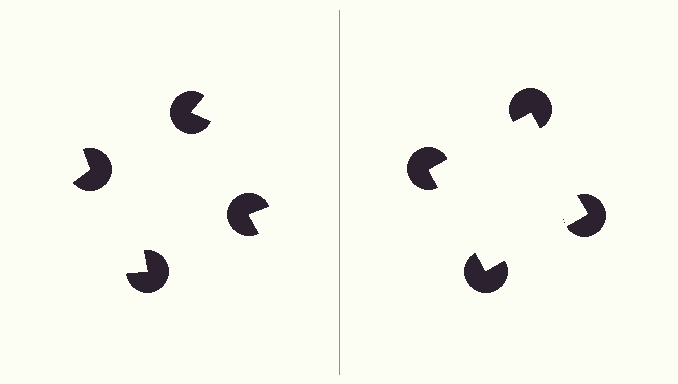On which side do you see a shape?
An illusory square appears on the right side. On the left side the wedge cuts are rotated, so no coherent shape forms.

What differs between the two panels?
The pac-man discs are positioned identically on both sides; only the wedge orientations differ. On the right they align to a square; on the left they are misaligned.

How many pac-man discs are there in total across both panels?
8 — 4 on each side.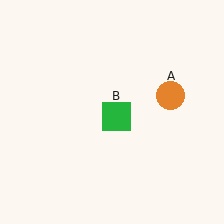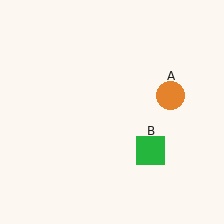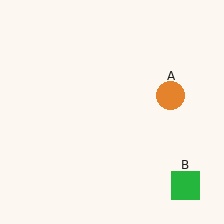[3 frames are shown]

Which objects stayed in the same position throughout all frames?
Orange circle (object A) remained stationary.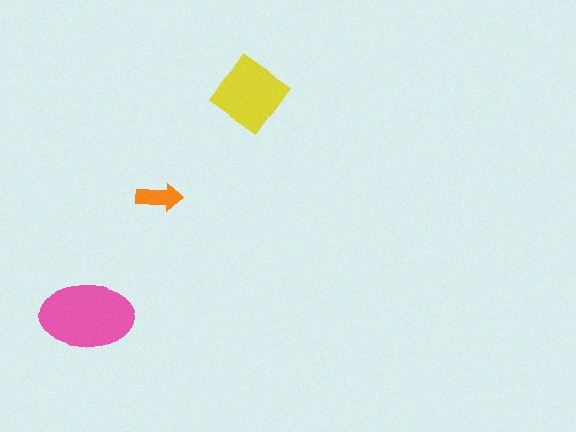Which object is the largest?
The pink ellipse.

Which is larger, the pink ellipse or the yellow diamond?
The pink ellipse.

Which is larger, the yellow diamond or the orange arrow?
The yellow diamond.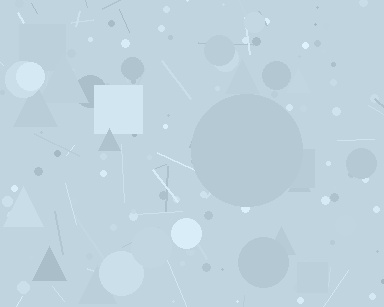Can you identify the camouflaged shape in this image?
The camouflaged shape is a circle.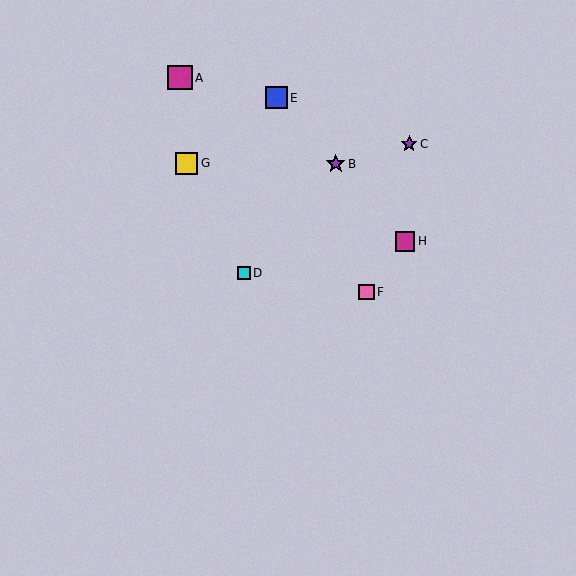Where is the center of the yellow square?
The center of the yellow square is at (187, 163).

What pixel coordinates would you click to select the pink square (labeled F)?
Click at (366, 292) to select the pink square F.